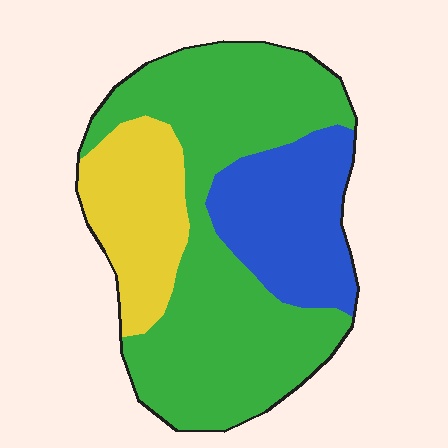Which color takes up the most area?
Green, at roughly 55%.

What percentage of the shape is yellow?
Yellow covers around 20% of the shape.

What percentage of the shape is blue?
Blue covers roughly 25% of the shape.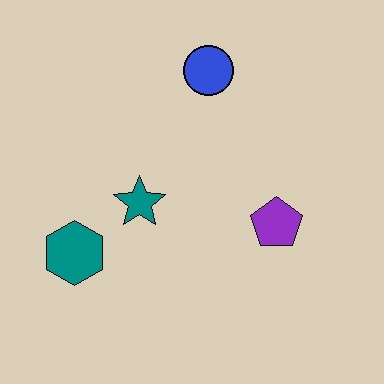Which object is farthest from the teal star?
The blue circle is farthest from the teal star.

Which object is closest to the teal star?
The teal hexagon is closest to the teal star.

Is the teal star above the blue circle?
No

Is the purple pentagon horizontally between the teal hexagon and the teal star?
No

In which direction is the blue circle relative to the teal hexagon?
The blue circle is above the teal hexagon.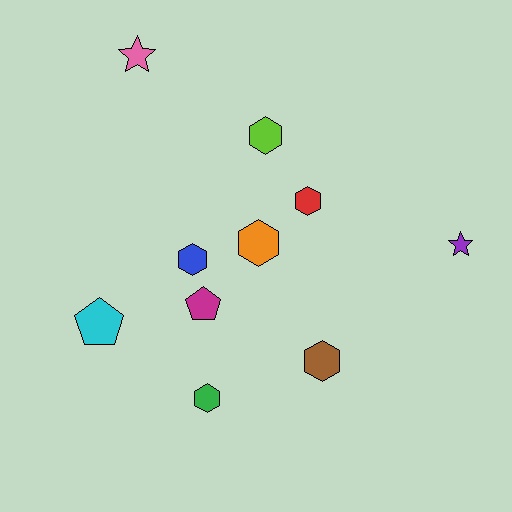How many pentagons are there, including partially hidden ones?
There are 2 pentagons.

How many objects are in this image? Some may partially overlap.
There are 10 objects.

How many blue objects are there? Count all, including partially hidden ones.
There is 1 blue object.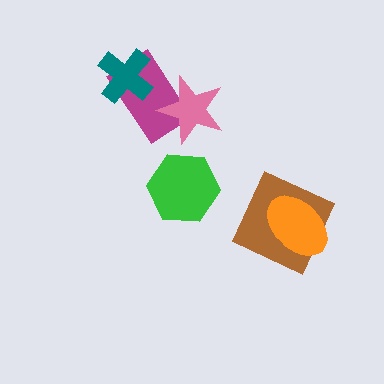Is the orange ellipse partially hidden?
No, no other shape covers it.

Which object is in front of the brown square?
The orange ellipse is in front of the brown square.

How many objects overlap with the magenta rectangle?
2 objects overlap with the magenta rectangle.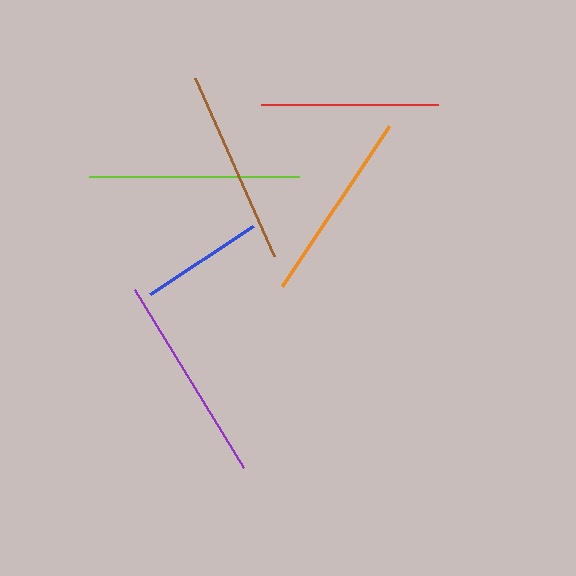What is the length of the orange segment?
The orange segment is approximately 193 pixels long.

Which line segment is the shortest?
The blue line is the shortest at approximately 124 pixels.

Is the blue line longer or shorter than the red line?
The red line is longer than the blue line.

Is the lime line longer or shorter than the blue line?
The lime line is longer than the blue line.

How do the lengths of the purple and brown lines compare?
The purple and brown lines are approximately the same length.